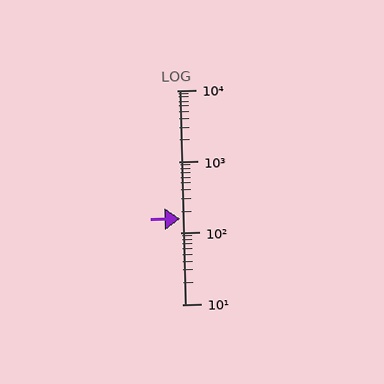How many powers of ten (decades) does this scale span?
The scale spans 3 decades, from 10 to 10000.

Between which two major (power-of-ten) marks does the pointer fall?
The pointer is between 100 and 1000.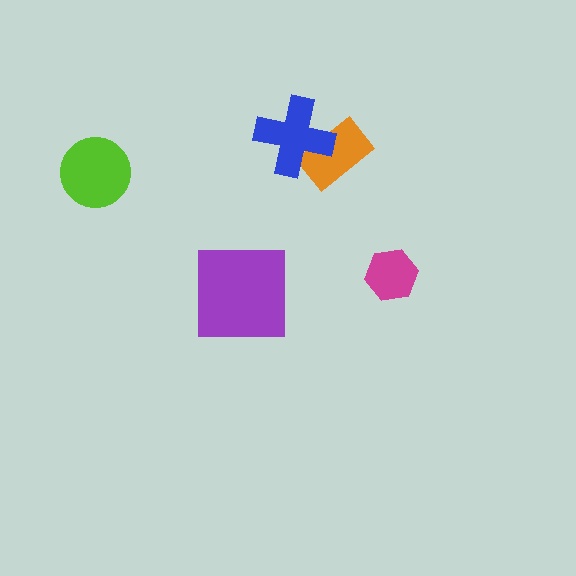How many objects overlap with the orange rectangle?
1 object overlaps with the orange rectangle.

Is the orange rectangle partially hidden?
Yes, it is partially covered by another shape.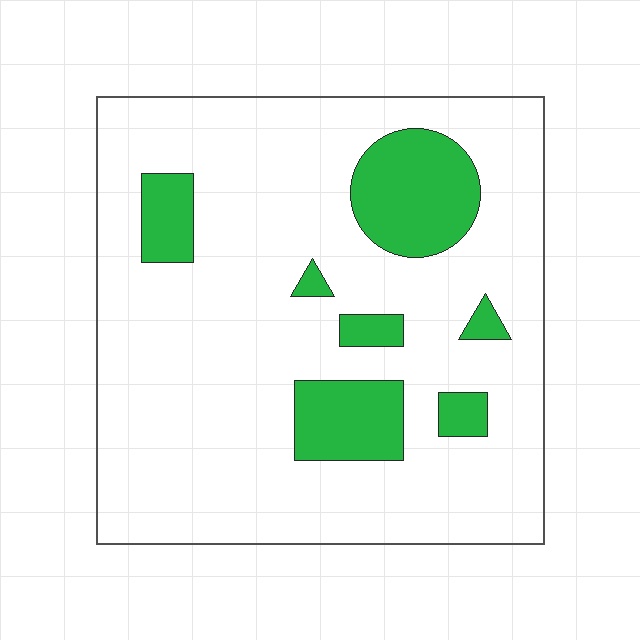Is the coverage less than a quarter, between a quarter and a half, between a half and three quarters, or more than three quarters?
Less than a quarter.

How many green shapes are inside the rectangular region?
7.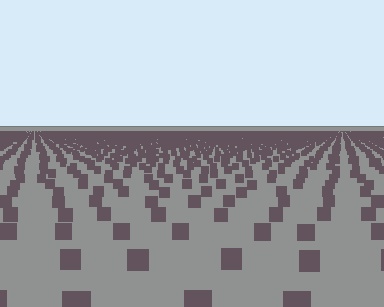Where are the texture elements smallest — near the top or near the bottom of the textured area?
Near the top.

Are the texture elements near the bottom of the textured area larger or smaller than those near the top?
Larger. Near the bottom, elements are closer to the viewer and appear at a bigger on-screen size.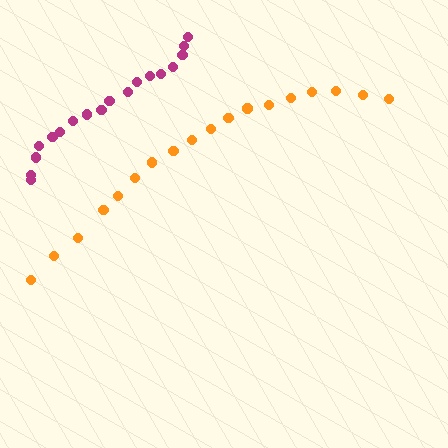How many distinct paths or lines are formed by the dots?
There are 2 distinct paths.